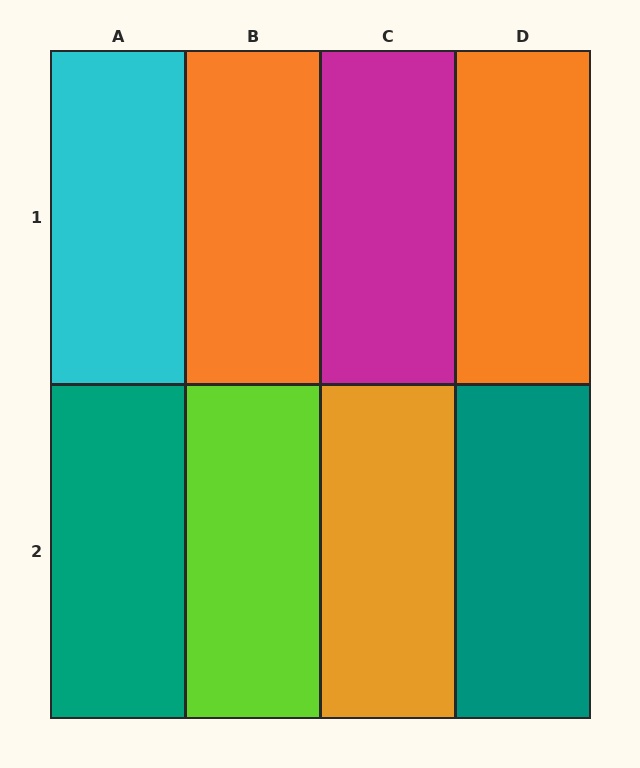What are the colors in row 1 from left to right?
Cyan, orange, magenta, orange.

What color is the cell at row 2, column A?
Teal.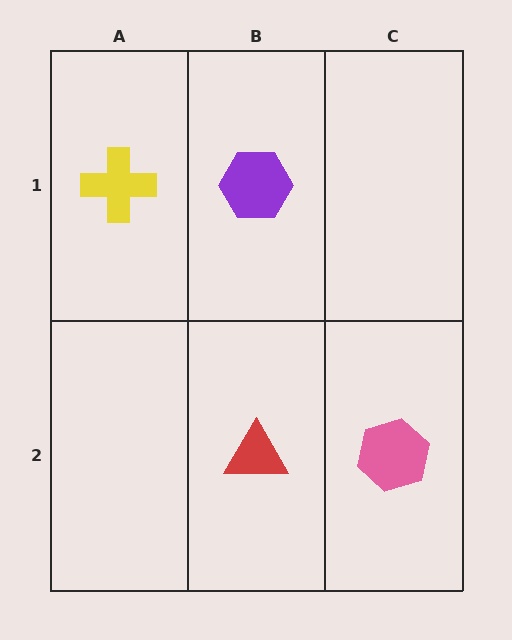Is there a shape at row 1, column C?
No, that cell is empty.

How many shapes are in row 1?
2 shapes.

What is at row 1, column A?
A yellow cross.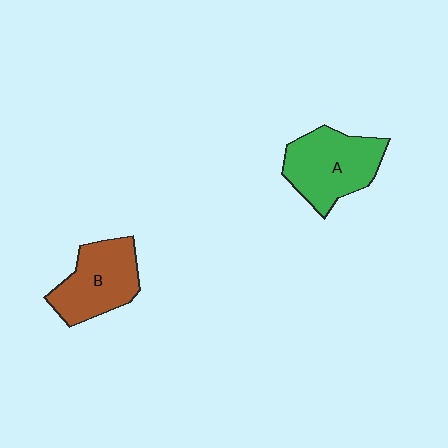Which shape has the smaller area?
Shape B (brown).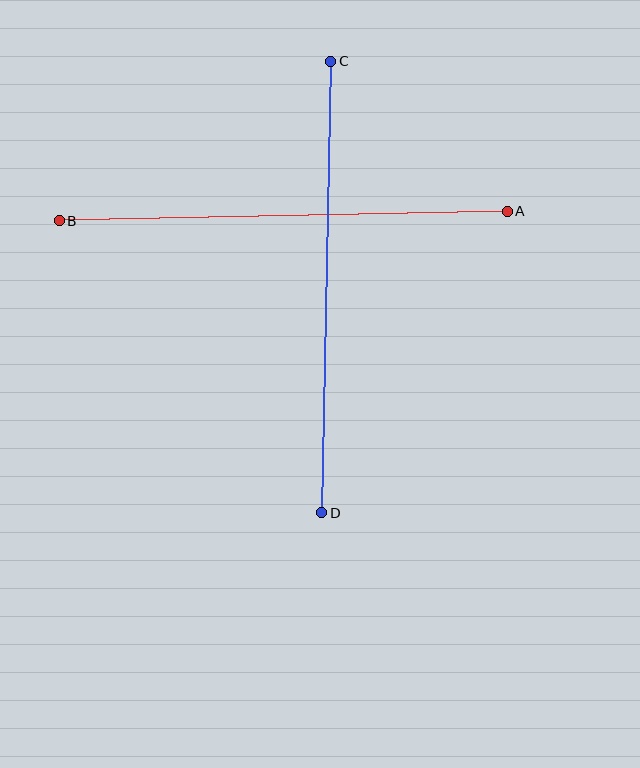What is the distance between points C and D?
The distance is approximately 452 pixels.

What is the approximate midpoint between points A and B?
The midpoint is at approximately (283, 216) pixels.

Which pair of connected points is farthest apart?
Points C and D are farthest apart.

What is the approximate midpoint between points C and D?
The midpoint is at approximately (326, 287) pixels.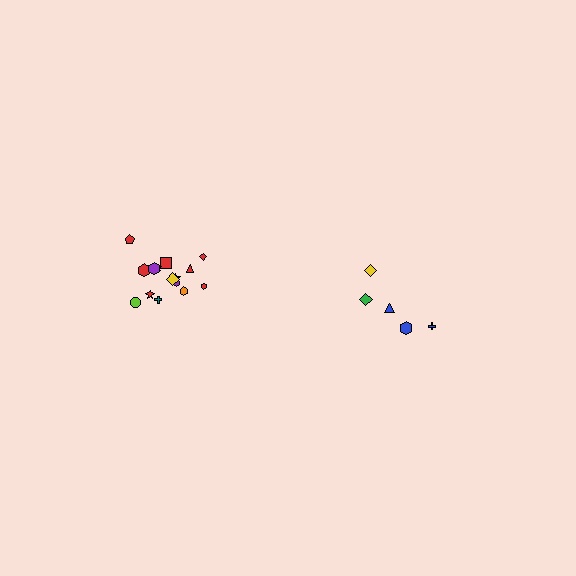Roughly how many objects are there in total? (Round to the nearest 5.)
Roughly 20 objects in total.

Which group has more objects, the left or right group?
The left group.